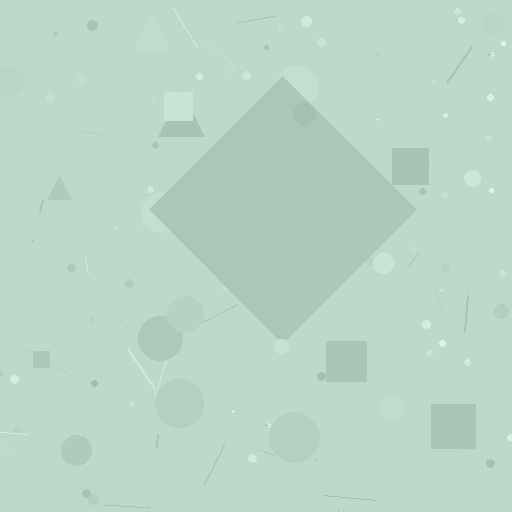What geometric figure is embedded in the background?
A diamond is embedded in the background.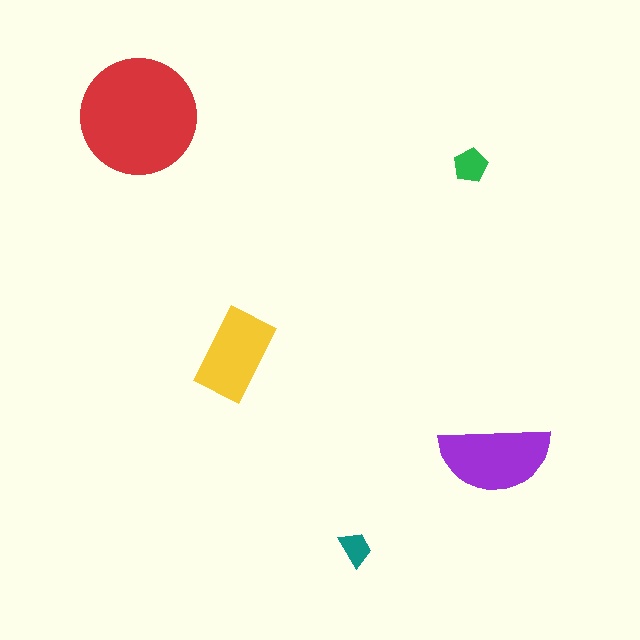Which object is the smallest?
The teal trapezoid.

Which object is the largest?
The red circle.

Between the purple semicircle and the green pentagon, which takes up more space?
The purple semicircle.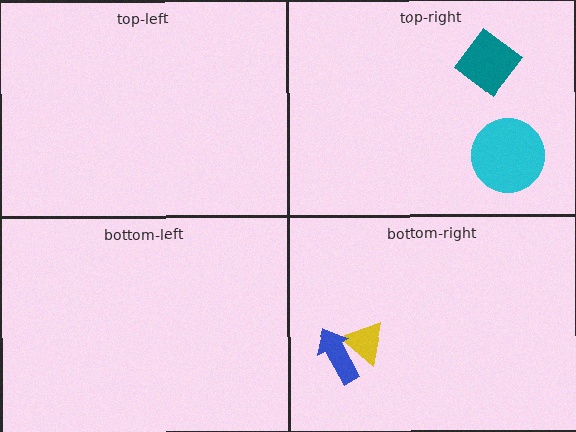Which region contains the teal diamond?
The top-right region.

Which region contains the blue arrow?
The bottom-right region.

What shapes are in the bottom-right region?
The yellow triangle, the blue arrow.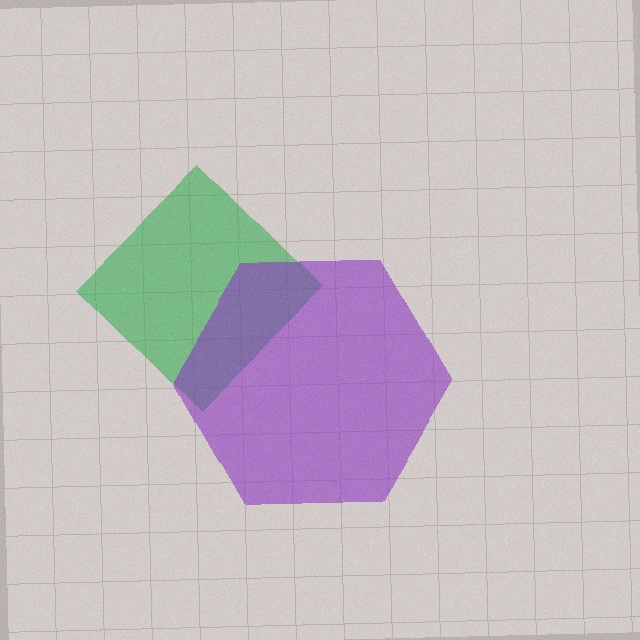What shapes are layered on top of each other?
The layered shapes are: a green diamond, a purple hexagon.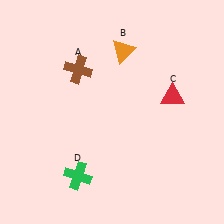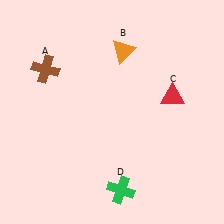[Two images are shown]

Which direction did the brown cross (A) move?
The brown cross (A) moved left.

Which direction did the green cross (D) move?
The green cross (D) moved right.